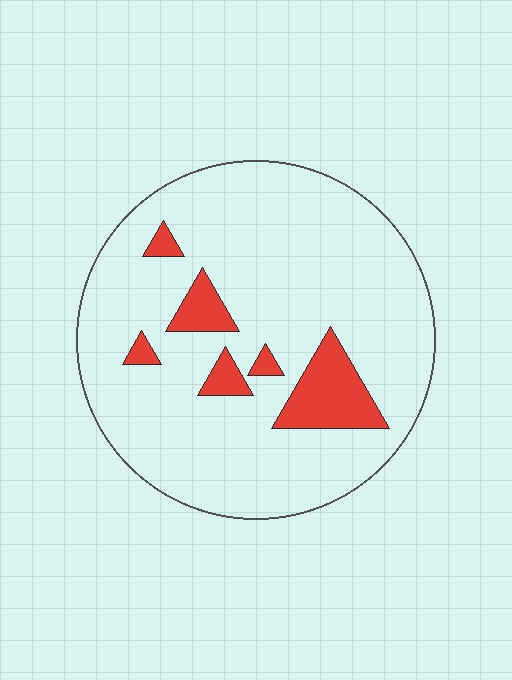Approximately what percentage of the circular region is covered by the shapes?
Approximately 10%.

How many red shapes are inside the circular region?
6.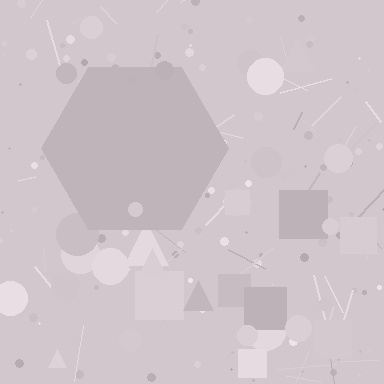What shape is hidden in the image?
A hexagon is hidden in the image.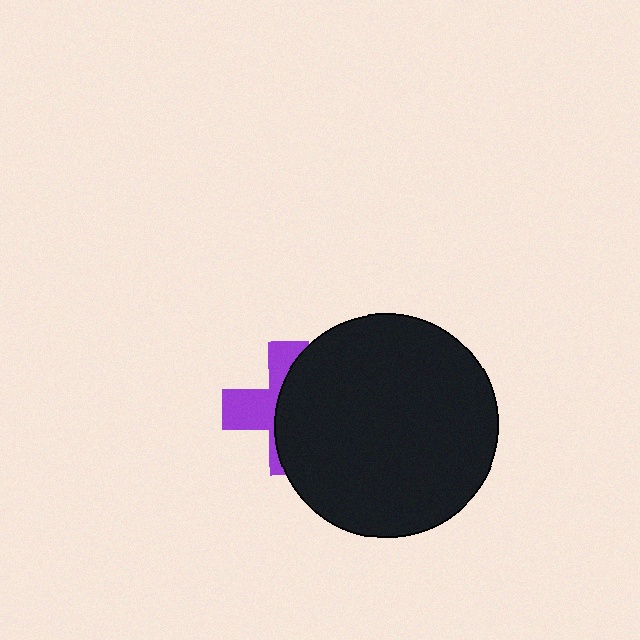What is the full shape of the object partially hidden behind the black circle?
The partially hidden object is a purple cross.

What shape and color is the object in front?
The object in front is a black circle.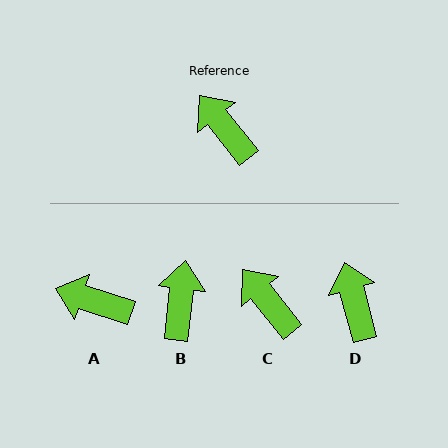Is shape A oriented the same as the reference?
No, it is off by about 33 degrees.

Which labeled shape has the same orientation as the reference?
C.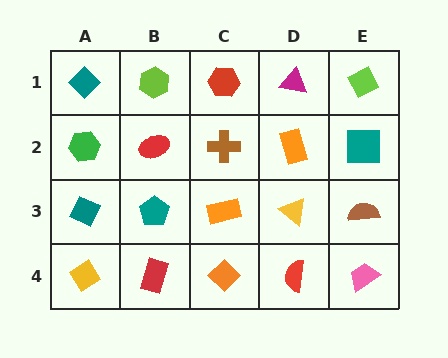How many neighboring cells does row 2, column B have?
4.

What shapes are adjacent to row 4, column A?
A teal diamond (row 3, column A), a red rectangle (row 4, column B).